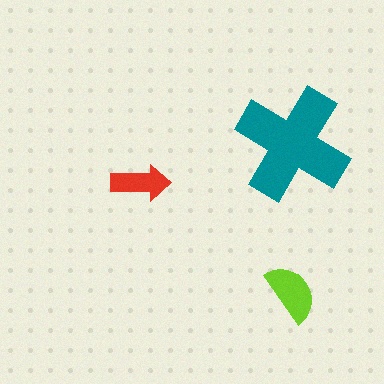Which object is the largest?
The teal cross.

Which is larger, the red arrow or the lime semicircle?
The lime semicircle.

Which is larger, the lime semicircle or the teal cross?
The teal cross.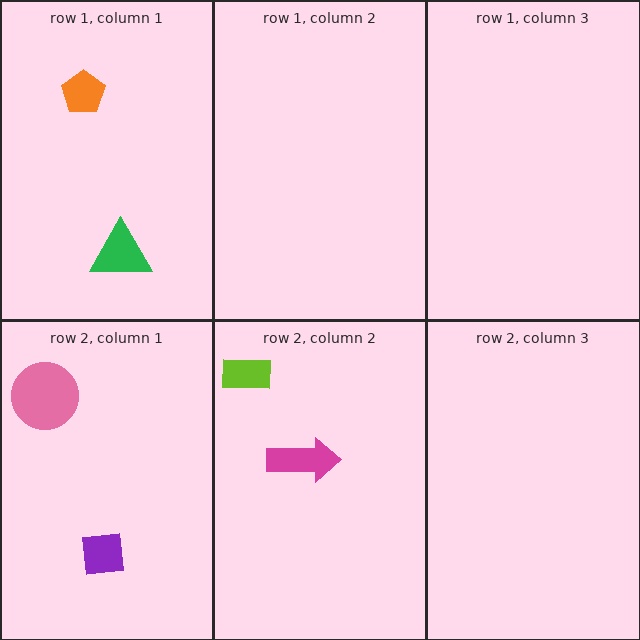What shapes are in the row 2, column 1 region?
The pink circle, the purple square.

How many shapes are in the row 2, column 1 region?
2.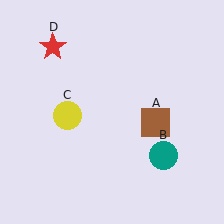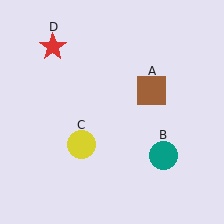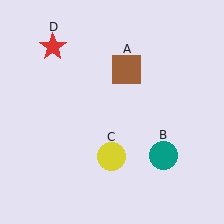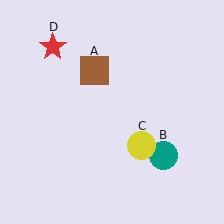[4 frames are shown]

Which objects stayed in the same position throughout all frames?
Teal circle (object B) and red star (object D) remained stationary.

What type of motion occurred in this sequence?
The brown square (object A), yellow circle (object C) rotated counterclockwise around the center of the scene.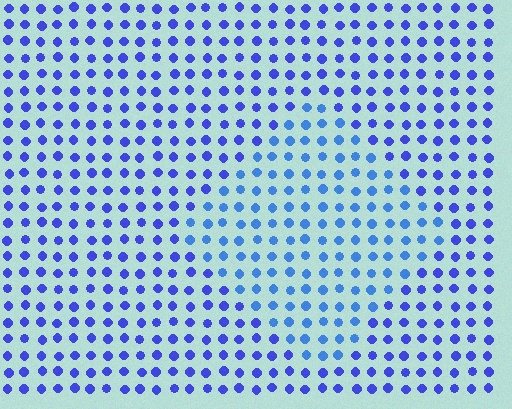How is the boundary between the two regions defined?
The boundary is defined purely by a slight shift in hue (about 23 degrees). Spacing, size, and orientation are identical on both sides.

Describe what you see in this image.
The image is filled with small blue elements in a uniform arrangement. A diamond-shaped region is visible where the elements are tinted to a slightly different hue, forming a subtle color boundary.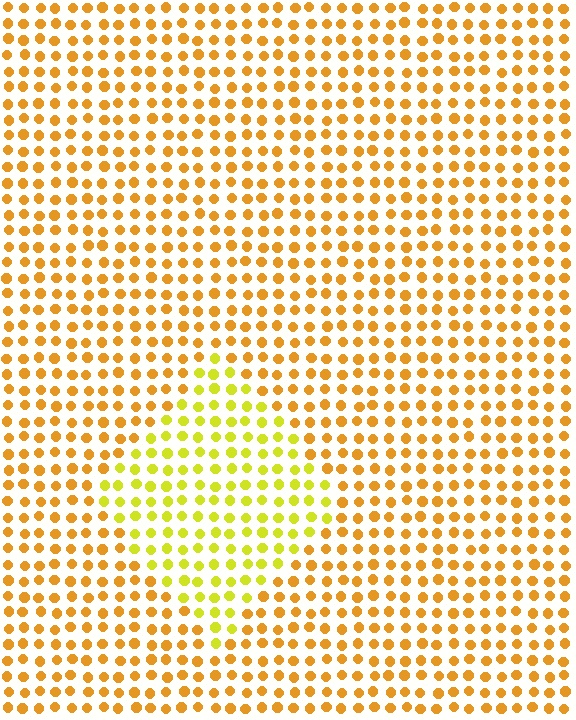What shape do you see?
I see a diamond.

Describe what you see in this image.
The image is filled with small orange elements in a uniform arrangement. A diamond-shaped region is visible where the elements are tinted to a slightly different hue, forming a subtle color boundary.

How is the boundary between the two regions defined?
The boundary is defined purely by a slight shift in hue (about 30 degrees). Spacing, size, and orientation are identical on both sides.